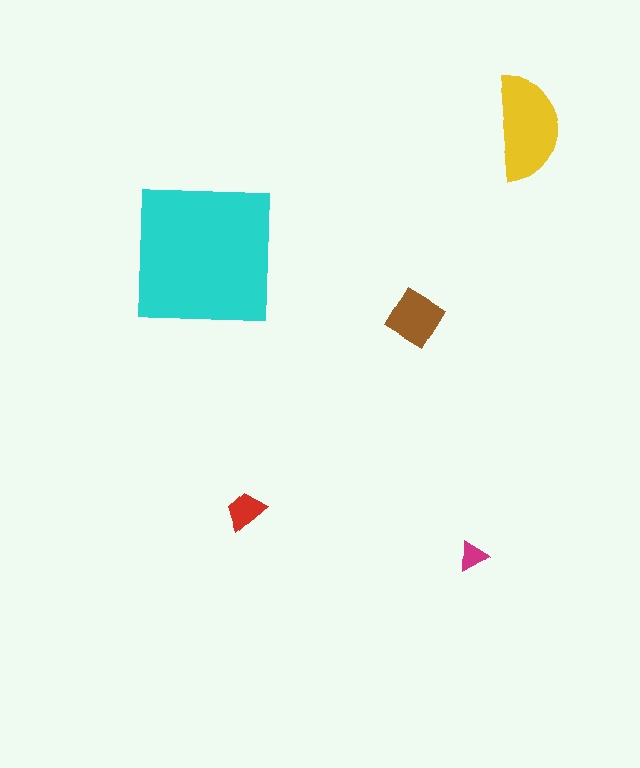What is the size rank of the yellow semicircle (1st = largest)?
2nd.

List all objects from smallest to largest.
The magenta triangle, the red trapezoid, the brown diamond, the yellow semicircle, the cyan square.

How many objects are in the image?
There are 5 objects in the image.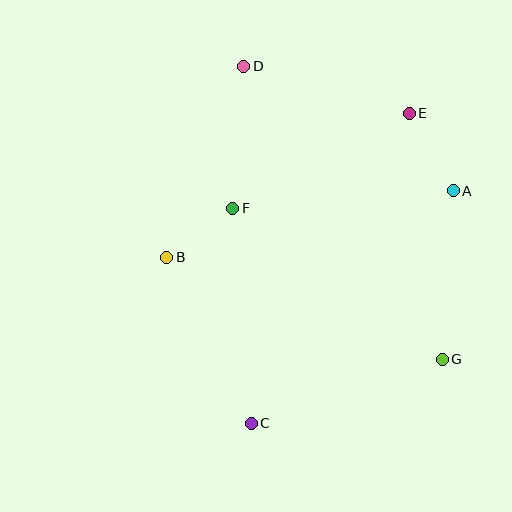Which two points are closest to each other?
Points B and F are closest to each other.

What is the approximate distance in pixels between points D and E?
The distance between D and E is approximately 172 pixels.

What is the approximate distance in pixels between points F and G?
The distance between F and G is approximately 258 pixels.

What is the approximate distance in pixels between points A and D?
The distance between A and D is approximately 244 pixels.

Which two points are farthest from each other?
Points C and D are farthest from each other.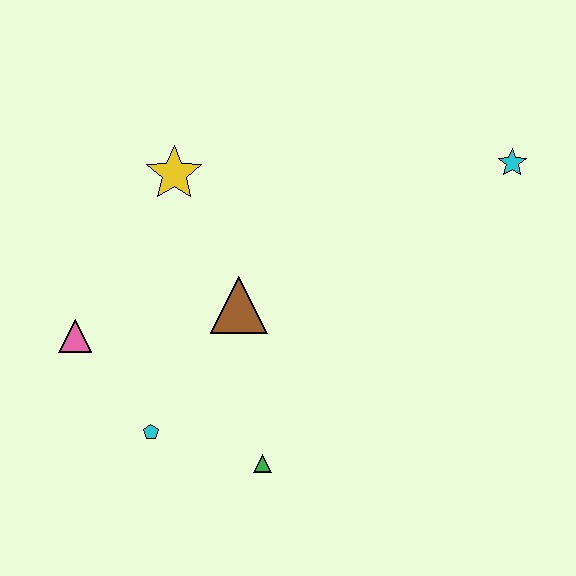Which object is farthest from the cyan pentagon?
The cyan star is farthest from the cyan pentagon.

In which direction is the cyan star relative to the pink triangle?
The cyan star is to the right of the pink triangle.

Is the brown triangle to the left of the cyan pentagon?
No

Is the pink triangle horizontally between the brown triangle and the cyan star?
No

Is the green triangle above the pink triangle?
No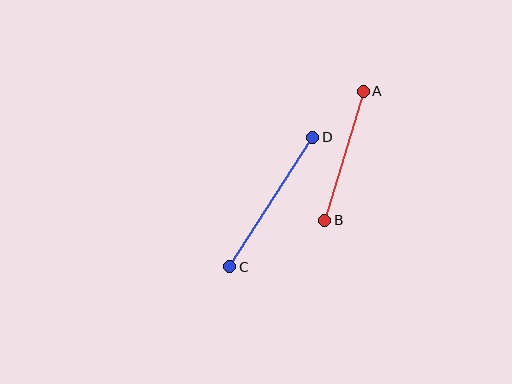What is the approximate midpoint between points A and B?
The midpoint is at approximately (344, 156) pixels.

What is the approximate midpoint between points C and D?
The midpoint is at approximately (271, 202) pixels.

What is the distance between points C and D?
The distance is approximately 154 pixels.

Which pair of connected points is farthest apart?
Points C and D are farthest apart.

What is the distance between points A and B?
The distance is approximately 135 pixels.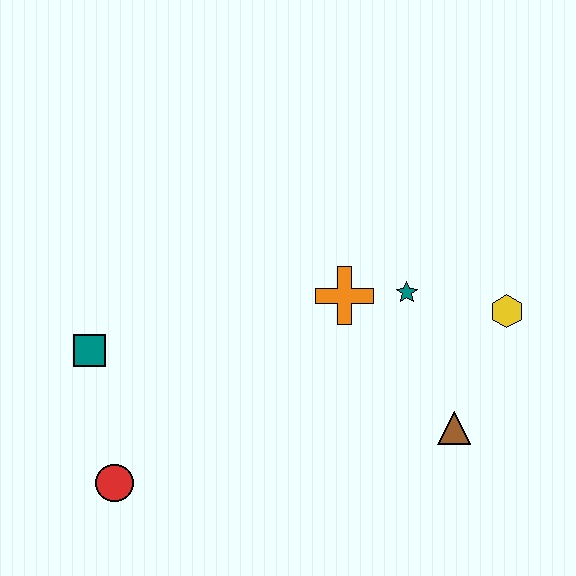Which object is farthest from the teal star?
The red circle is farthest from the teal star.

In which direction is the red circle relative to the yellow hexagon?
The red circle is to the left of the yellow hexagon.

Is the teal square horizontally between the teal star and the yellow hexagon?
No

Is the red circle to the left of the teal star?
Yes